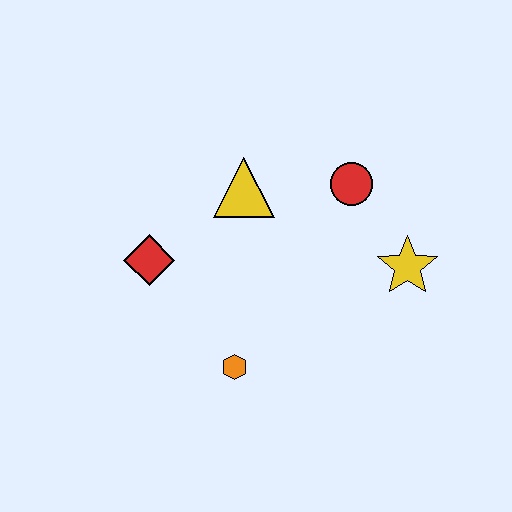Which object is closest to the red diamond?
The yellow triangle is closest to the red diamond.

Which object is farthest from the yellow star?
The red diamond is farthest from the yellow star.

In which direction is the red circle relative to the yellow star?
The red circle is above the yellow star.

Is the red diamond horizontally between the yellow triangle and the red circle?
No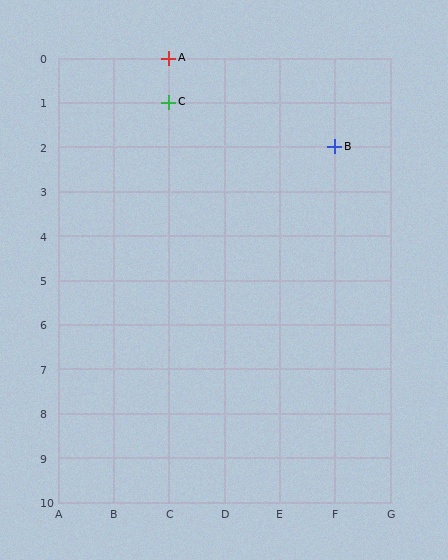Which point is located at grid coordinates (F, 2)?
Point B is at (F, 2).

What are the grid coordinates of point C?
Point C is at grid coordinates (C, 1).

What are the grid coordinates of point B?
Point B is at grid coordinates (F, 2).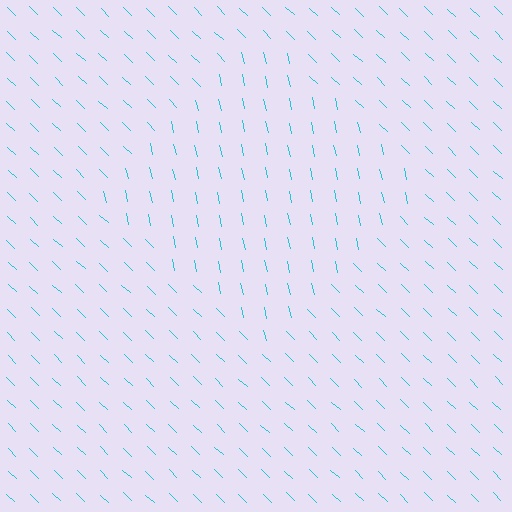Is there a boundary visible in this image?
Yes, there is a texture boundary formed by a change in line orientation.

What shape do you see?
I see a diamond.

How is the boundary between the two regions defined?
The boundary is defined purely by a change in line orientation (approximately 34 degrees difference). All lines are the same color and thickness.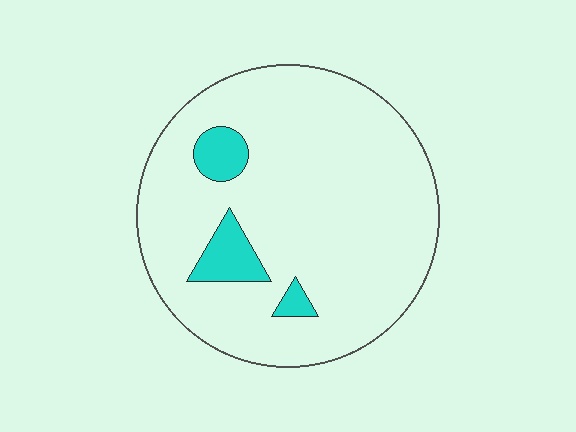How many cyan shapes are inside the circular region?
3.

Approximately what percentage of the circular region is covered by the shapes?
Approximately 10%.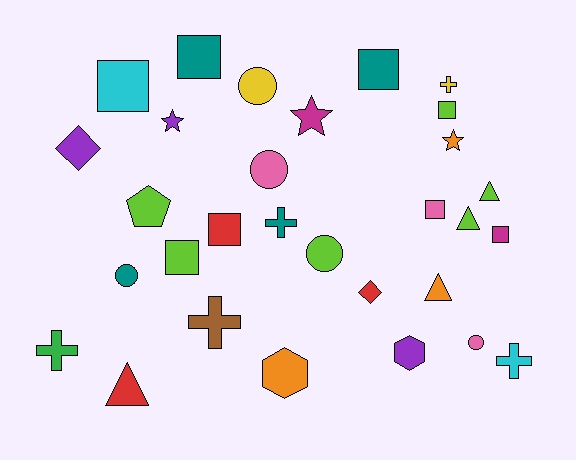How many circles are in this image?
There are 5 circles.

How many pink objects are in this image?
There are 3 pink objects.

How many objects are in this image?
There are 30 objects.